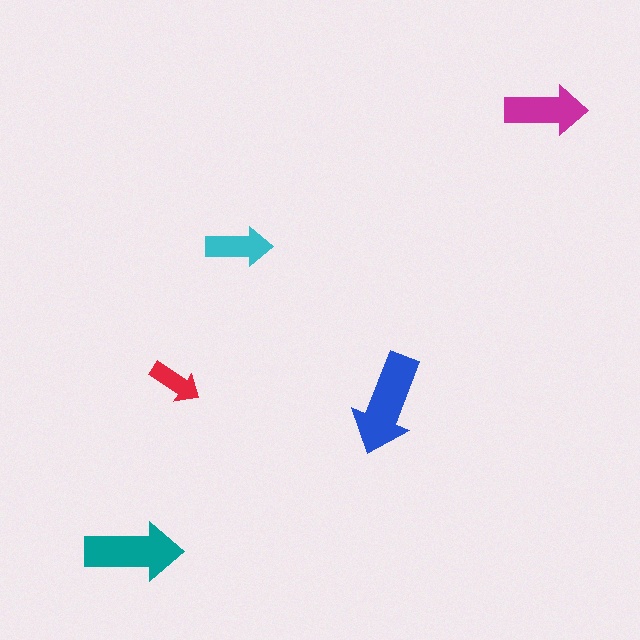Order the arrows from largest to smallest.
the blue one, the teal one, the magenta one, the cyan one, the red one.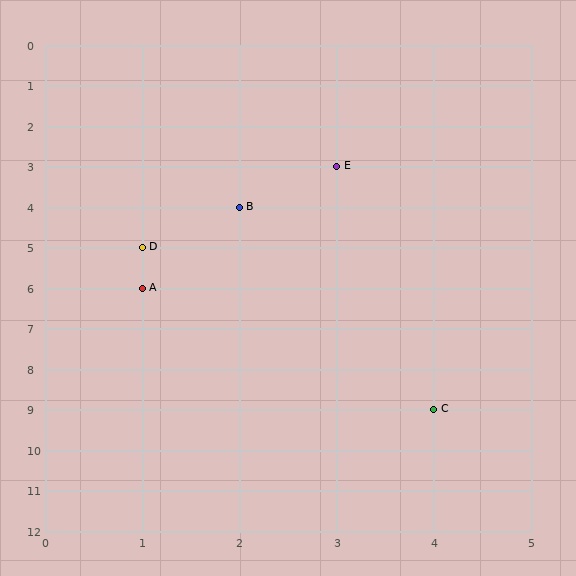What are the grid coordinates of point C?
Point C is at grid coordinates (4, 9).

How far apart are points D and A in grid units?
Points D and A are 1 row apart.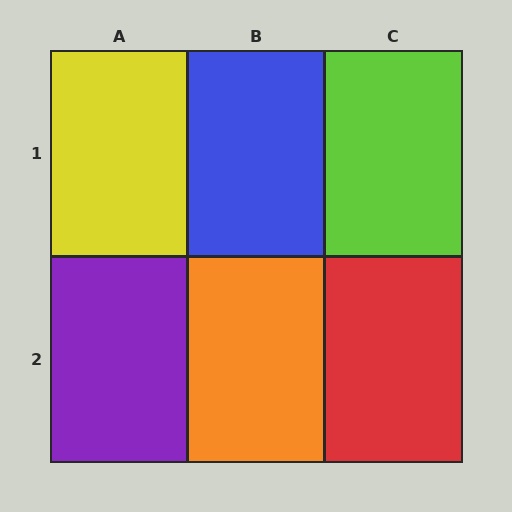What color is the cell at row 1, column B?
Blue.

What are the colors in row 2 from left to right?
Purple, orange, red.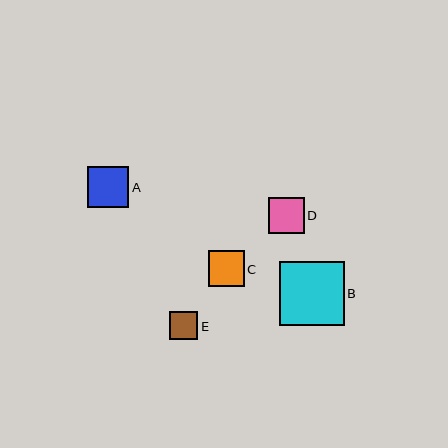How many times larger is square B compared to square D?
Square B is approximately 1.8 times the size of square D.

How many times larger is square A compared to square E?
Square A is approximately 1.4 times the size of square E.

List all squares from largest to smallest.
From largest to smallest: B, A, D, C, E.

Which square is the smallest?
Square E is the smallest with a size of approximately 28 pixels.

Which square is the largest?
Square B is the largest with a size of approximately 65 pixels.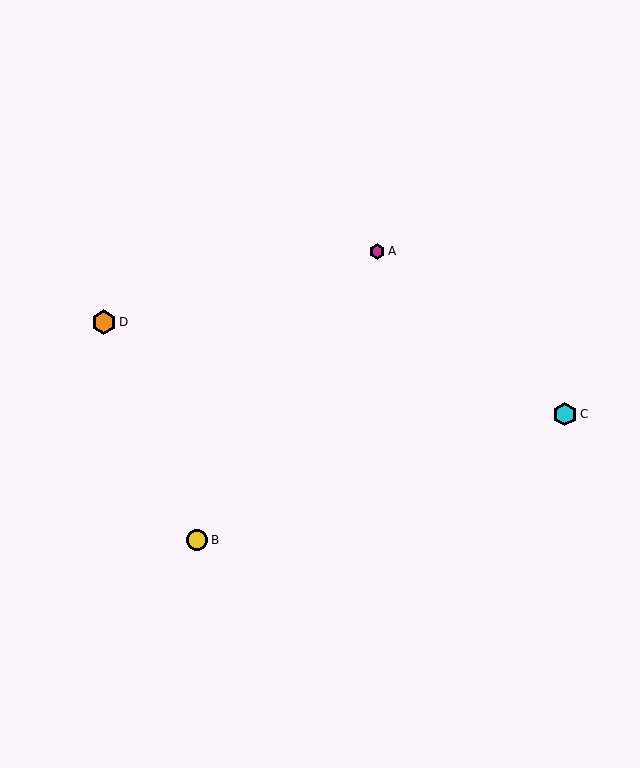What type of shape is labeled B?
Shape B is a yellow circle.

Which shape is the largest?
The orange hexagon (labeled D) is the largest.